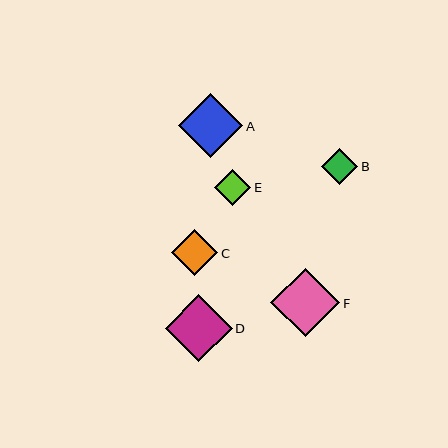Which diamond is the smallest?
Diamond E is the smallest with a size of approximately 36 pixels.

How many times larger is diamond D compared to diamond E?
Diamond D is approximately 1.9 times the size of diamond E.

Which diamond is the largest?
Diamond F is the largest with a size of approximately 69 pixels.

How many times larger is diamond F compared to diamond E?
Diamond F is approximately 1.9 times the size of diamond E.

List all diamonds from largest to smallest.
From largest to smallest: F, D, A, C, B, E.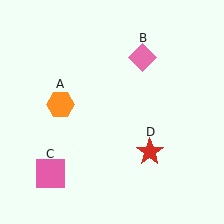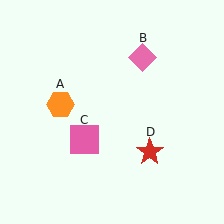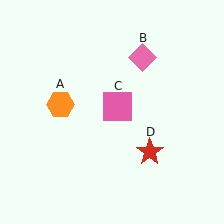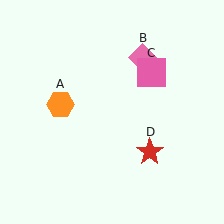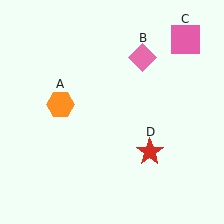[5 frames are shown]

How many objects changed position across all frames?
1 object changed position: pink square (object C).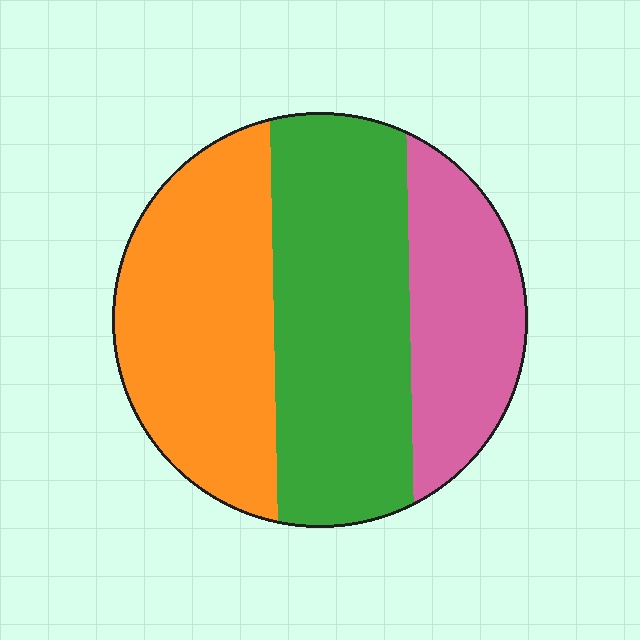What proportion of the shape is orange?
Orange takes up between a third and a half of the shape.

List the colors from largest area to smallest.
From largest to smallest: green, orange, pink.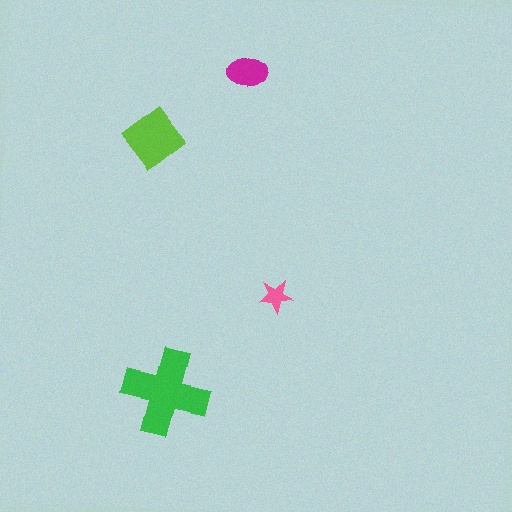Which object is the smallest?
The pink star.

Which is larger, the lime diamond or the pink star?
The lime diamond.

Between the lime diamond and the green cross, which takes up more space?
The green cross.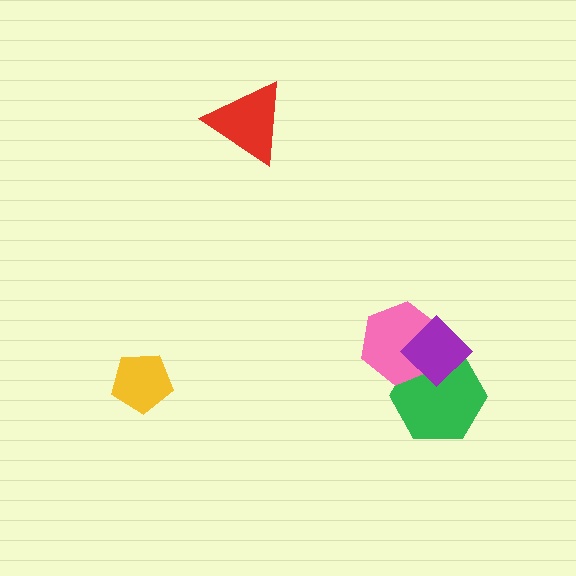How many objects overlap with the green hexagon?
2 objects overlap with the green hexagon.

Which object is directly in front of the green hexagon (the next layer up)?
The pink hexagon is directly in front of the green hexagon.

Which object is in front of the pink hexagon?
The purple diamond is in front of the pink hexagon.